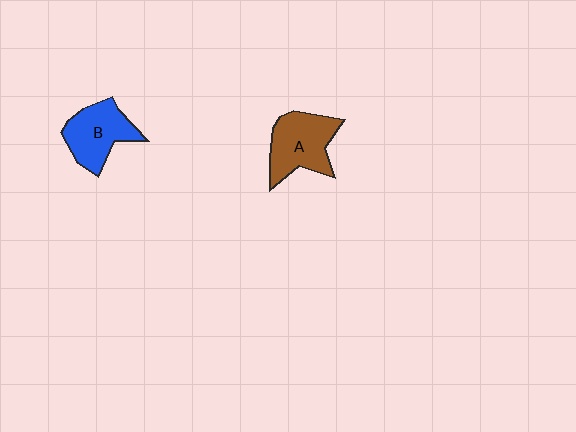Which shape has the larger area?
Shape A (brown).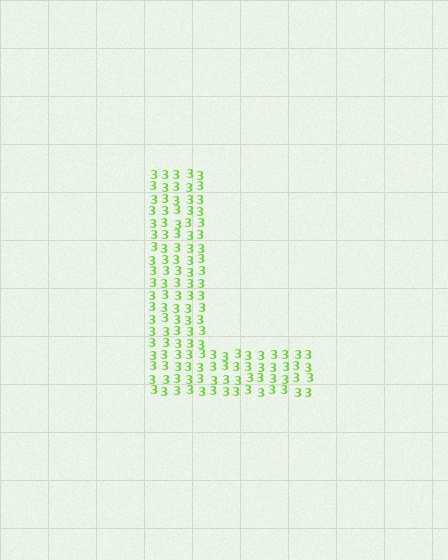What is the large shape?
The large shape is the letter L.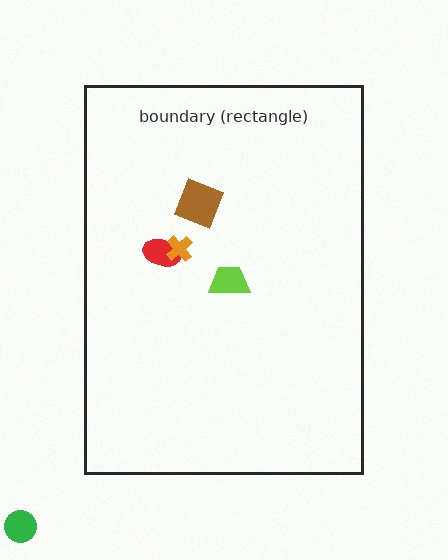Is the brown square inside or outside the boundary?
Inside.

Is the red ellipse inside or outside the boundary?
Inside.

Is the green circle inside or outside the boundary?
Outside.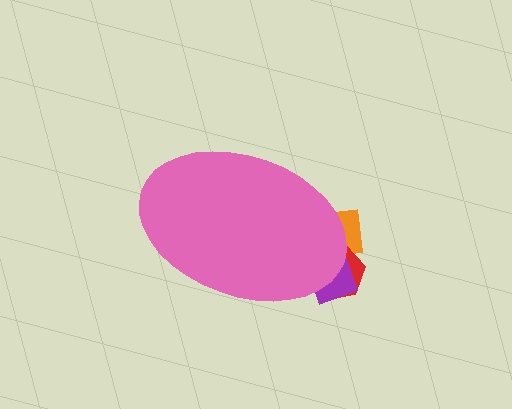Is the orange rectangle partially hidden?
Yes, the orange rectangle is partially hidden behind the pink ellipse.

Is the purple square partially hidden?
Yes, the purple square is partially hidden behind the pink ellipse.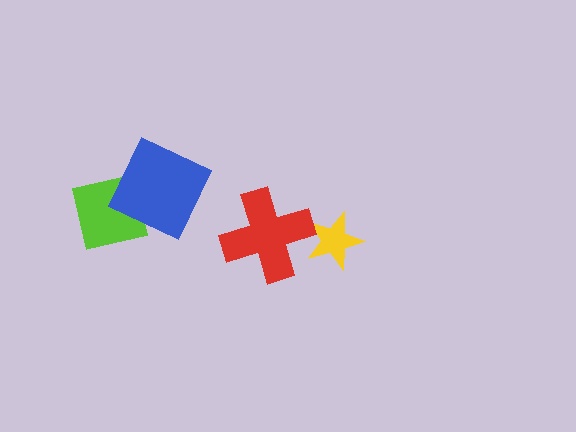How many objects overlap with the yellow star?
1 object overlaps with the yellow star.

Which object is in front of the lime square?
The blue square is in front of the lime square.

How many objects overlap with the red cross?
1 object overlaps with the red cross.